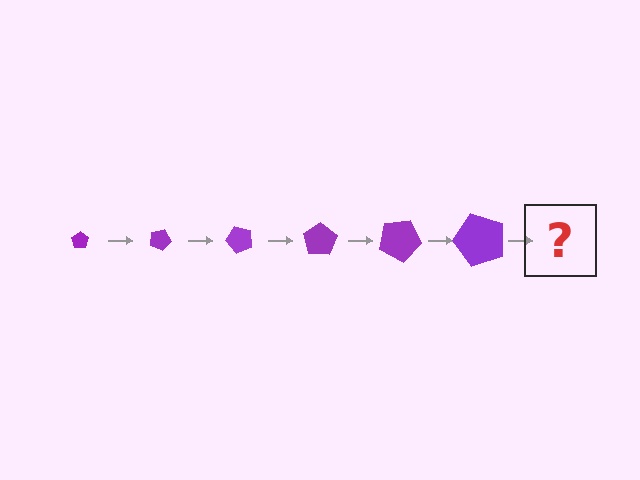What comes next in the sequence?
The next element should be a pentagon, larger than the previous one and rotated 150 degrees from the start.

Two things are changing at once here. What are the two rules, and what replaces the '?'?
The two rules are that the pentagon grows larger each step and it rotates 25 degrees each step. The '?' should be a pentagon, larger than the previous one and rotated 150 degrees from the start.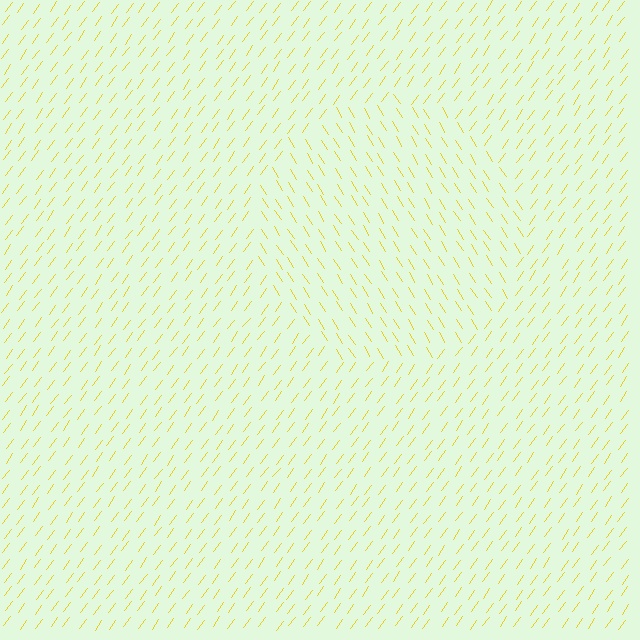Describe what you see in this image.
The image is filled with small yellow line segments. A circle region in the image has lines oriented differently from the surrounding lines, creating a visible texture boundary.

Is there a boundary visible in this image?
Yes, there is a texture boundary formed by a change in line orientation.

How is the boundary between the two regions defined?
The boundary is defined purely by a change in line orientation (approximately 69 degrees difference). All lines are the same color and thickness.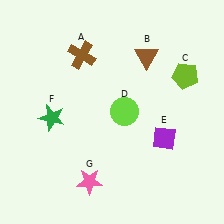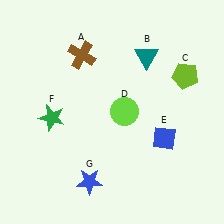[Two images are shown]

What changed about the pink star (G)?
In Image 1, G is pink. In Image 2, it changed to blue.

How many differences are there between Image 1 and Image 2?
There are 3 differences between the two images.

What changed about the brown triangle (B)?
In Image 1, B is brown. In Image 2, it changed to teal.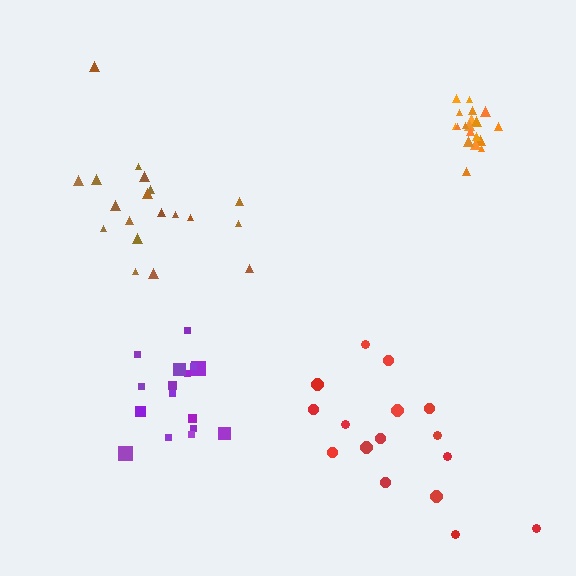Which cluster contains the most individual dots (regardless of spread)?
Orange (20).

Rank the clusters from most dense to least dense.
orange, purple, brown, red.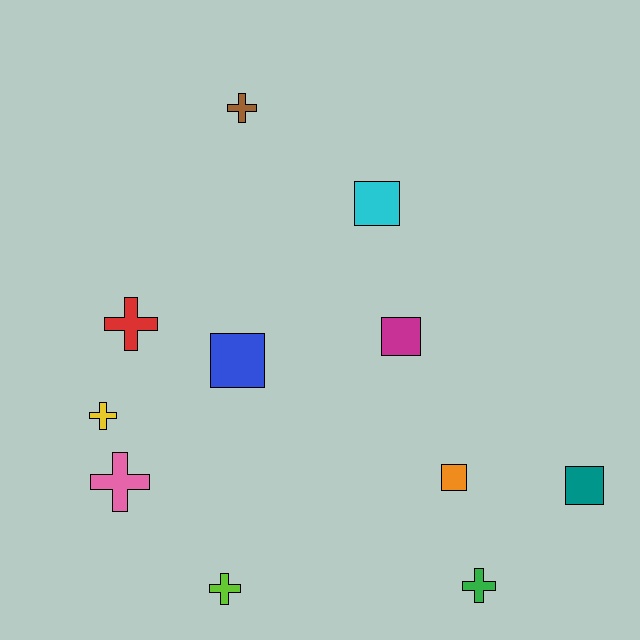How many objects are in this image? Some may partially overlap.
There are 11 objects.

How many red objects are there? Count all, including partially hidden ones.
There is 1 red object.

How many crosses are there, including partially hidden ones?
There are 6 crosses.